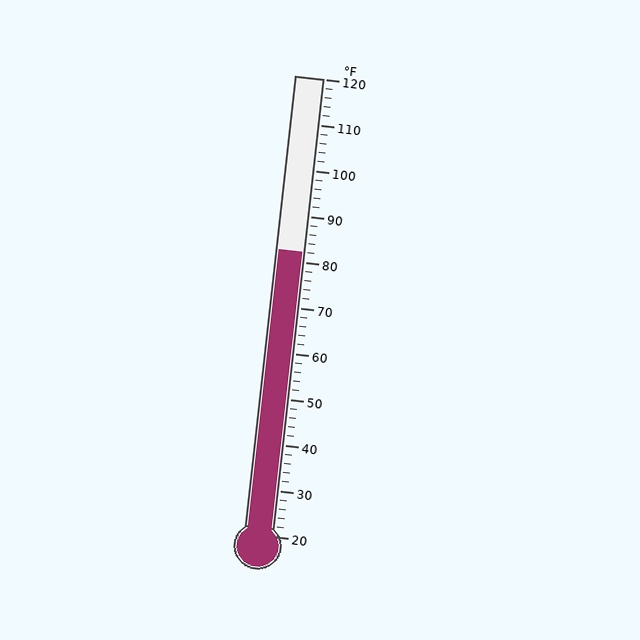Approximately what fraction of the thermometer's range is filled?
The thermometer is filled to approximately 60% of its range.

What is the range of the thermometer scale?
The thermometer scale ranges from 20°F to 120°F.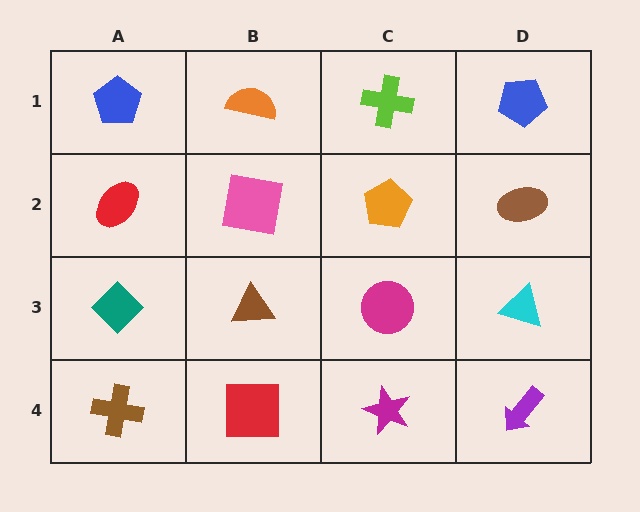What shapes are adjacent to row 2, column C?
A lime cross (row 1, column C), a magenta circle (row 3, column C), a pink square (row 2, column B), a brown ellipse (row 2, column D).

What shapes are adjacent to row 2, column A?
A blue pentagon (row 1, column A), a teal diamond (row 3, column A), a pink square (row 2, column B).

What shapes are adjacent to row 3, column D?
A brown ellipse (row 2, column D), a purple arrow (row 4, column D), a magenta circle (row 3, column C).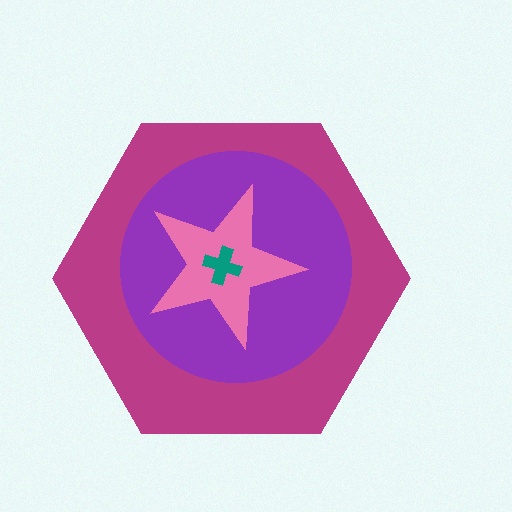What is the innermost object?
The teal cross.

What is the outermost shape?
The magenta hexagon.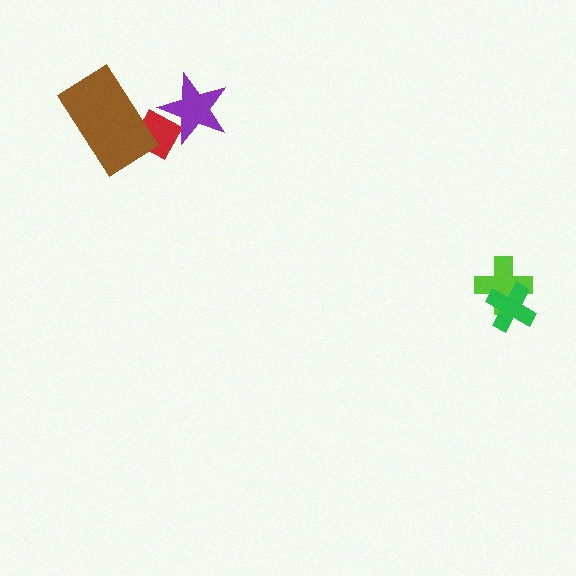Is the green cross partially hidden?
No, no other shape covers it.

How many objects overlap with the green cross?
1 object overlaps with the green cross.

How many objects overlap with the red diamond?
2 objects overlap with the red diamond.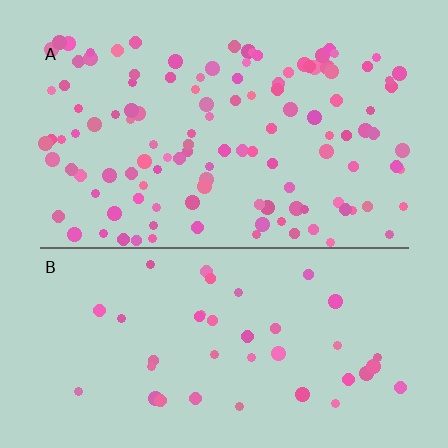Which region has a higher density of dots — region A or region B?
A (the top).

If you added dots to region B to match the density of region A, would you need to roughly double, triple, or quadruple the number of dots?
Approximately triple.